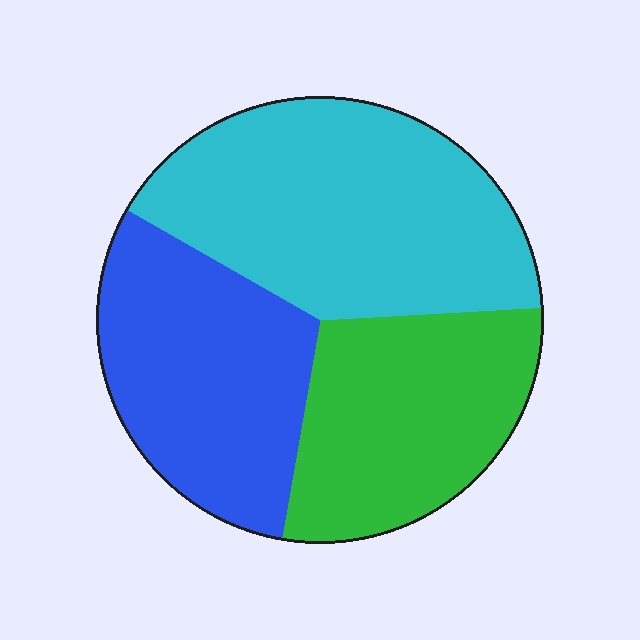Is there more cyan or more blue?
Cyan.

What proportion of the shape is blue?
Blue takes up about one third (1/3) of the shape.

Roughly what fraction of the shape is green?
Green takes up between a quarter and a half of the shape.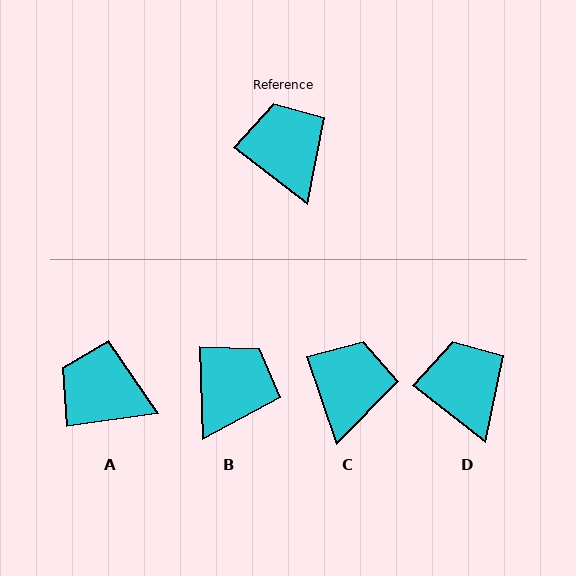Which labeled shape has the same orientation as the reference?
D.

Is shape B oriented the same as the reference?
No, it is off by about 51 degrees.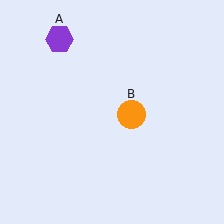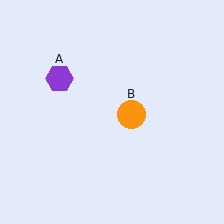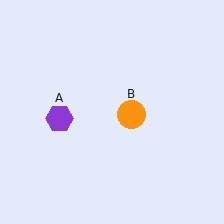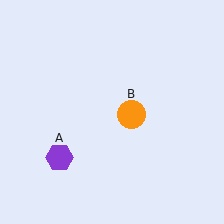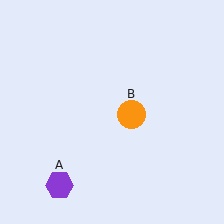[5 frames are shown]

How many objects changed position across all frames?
1 object changed position: purple hexagon (object A).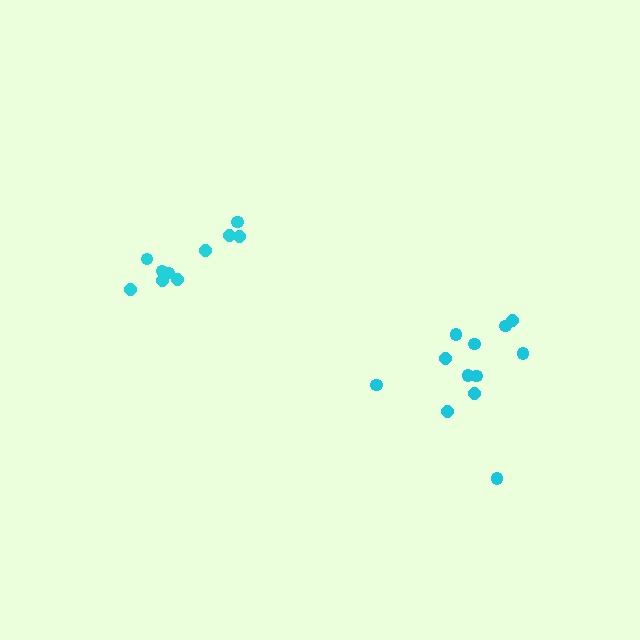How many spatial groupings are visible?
There are 2 spatial groupings.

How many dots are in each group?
Group 1: 10 dots, Group 2: 12 dots (22 total).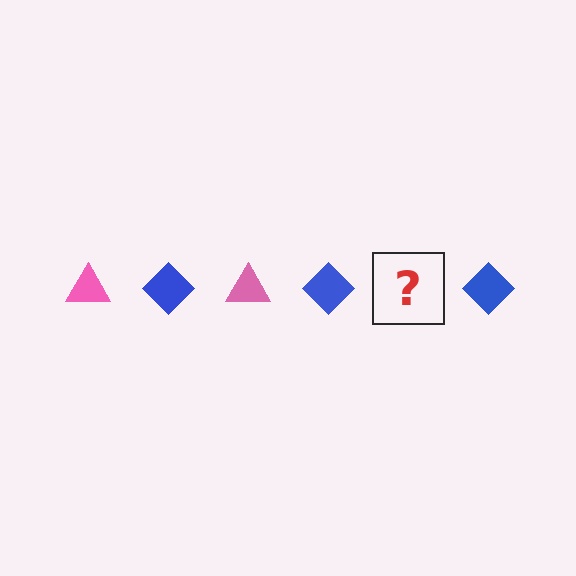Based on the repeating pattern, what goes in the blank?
The blank should be a pink triangle.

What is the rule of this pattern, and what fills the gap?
The rule is that the pattern alternates between pink triangle and blue diamond. The gap should be filled with a pink triangle.